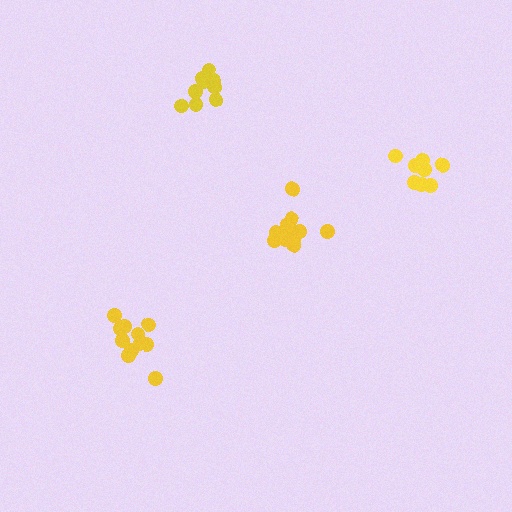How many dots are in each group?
Group 1: 11 dots, Group 2: 12 dots, Group 3: 10 dots, Group 4: 8 dots (41 total).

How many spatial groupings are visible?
There are 4 spatial groupings.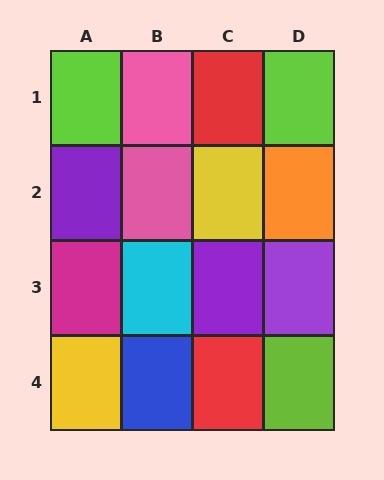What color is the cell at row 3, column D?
Purple.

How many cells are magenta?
1 cell is magenta.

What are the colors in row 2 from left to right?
Purple, pink, yellow, orange.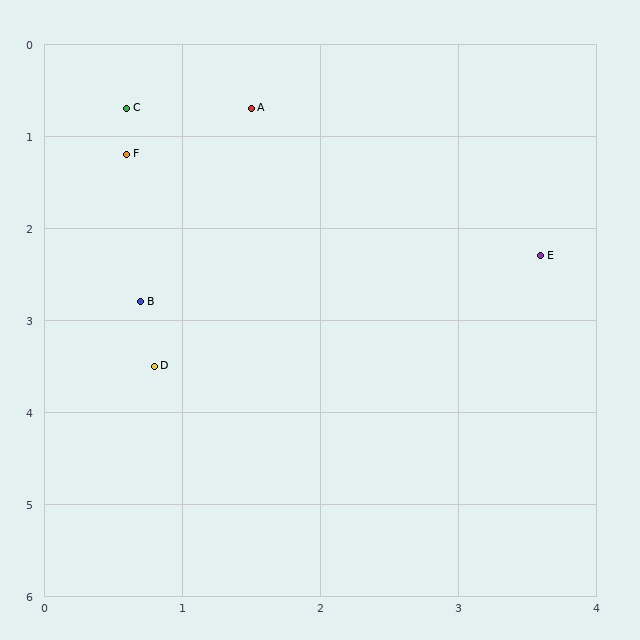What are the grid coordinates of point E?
Point E is at approximately (3.6, 2.3).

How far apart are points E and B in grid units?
Points E and B are about 2.9 grid units apart.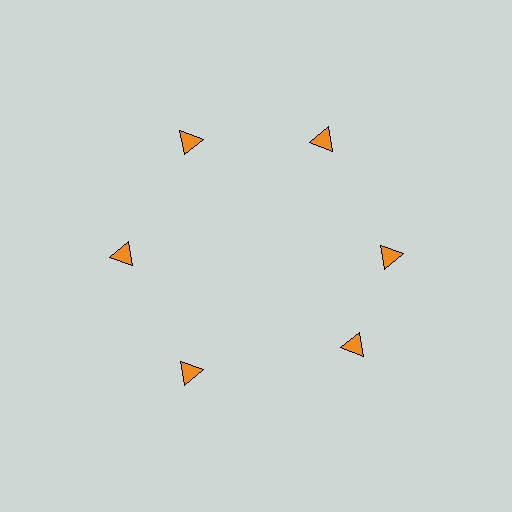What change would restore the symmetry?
The symmetry would be restored by rotating it back into even spacing with its neighbors so that all 6 triangles sit at equal angles and equal distance from the center.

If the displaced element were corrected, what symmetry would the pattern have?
It would have 6-fold rotational symmetry — the pattern would map onto itself every 60 degrees.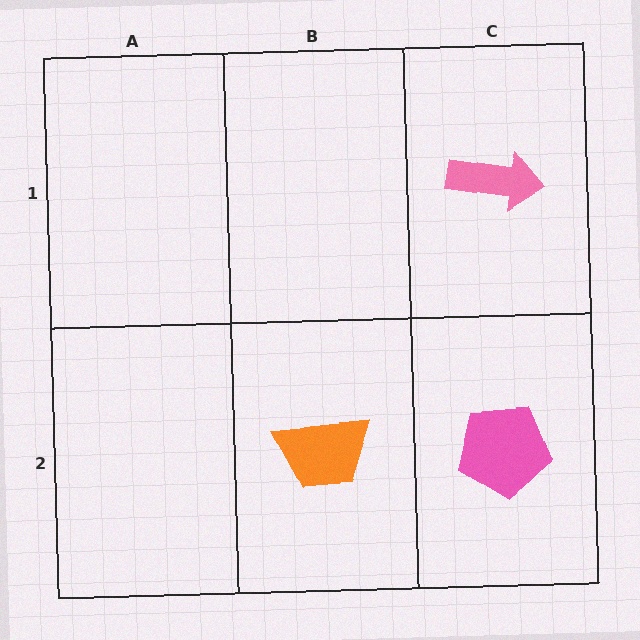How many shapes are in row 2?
2 shapes.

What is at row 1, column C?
A pink arrow.